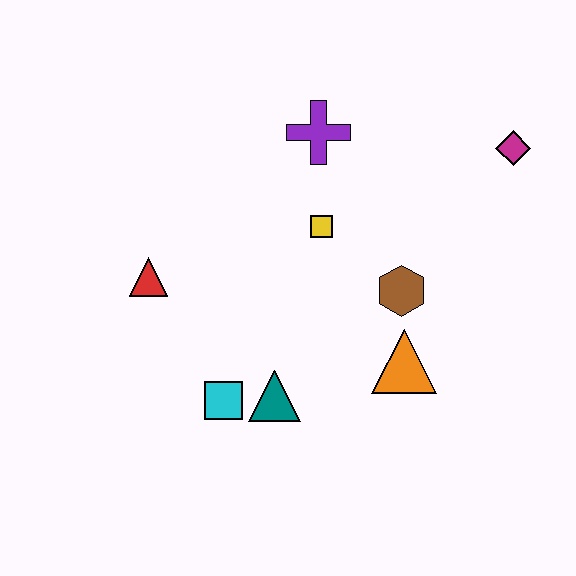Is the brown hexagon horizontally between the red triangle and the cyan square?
No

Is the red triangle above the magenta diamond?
No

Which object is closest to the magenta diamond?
The brown hexagon is closest to the magenta diamond.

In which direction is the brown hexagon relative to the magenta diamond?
The brown hexagon is below the magenta diamond.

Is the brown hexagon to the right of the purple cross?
Yes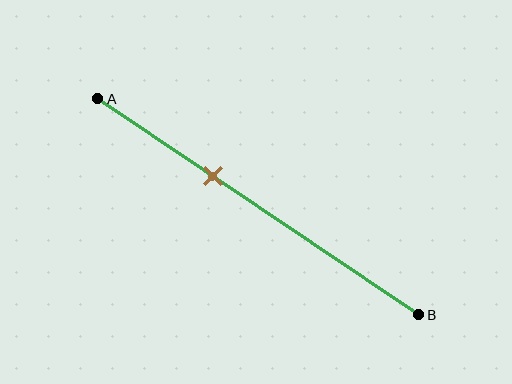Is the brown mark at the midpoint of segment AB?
No, the mark is at about 35% from A, not at the 50% midpoint.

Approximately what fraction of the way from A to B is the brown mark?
The brown mark is approximately 35% of the way from A to B.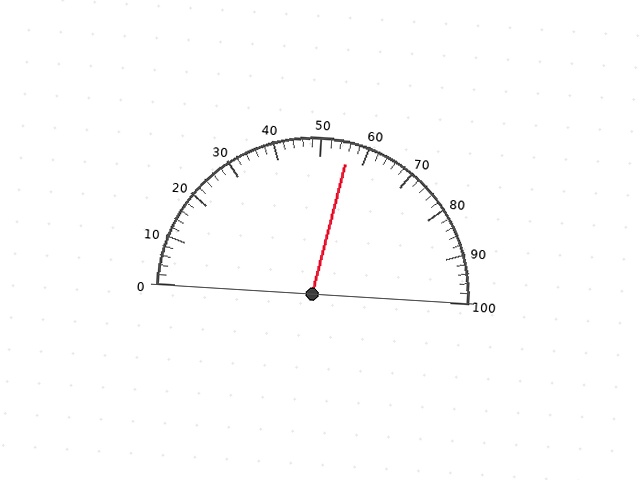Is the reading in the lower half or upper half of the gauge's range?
The reading is in the upper half of the range (0 to 100).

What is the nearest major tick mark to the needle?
The nearest major tick mark is 60.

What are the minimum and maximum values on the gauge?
The gauge ranges from 0 to 100.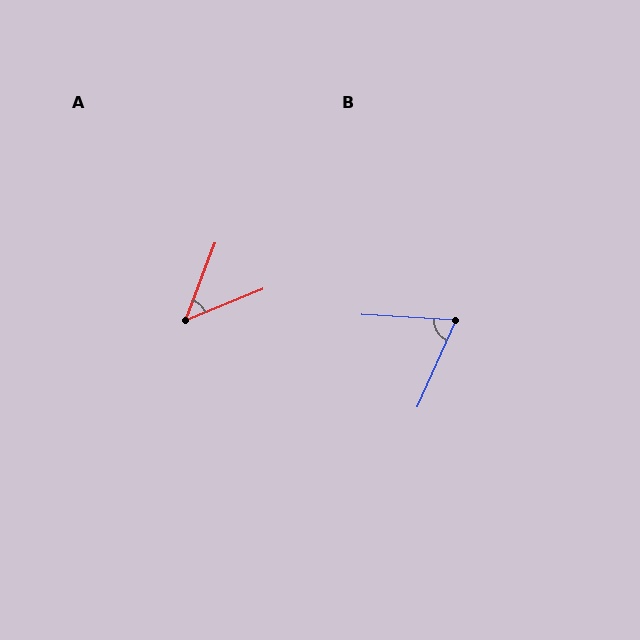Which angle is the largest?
B, at approximately 69 degrees.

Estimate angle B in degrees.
Approximately 69 degrees.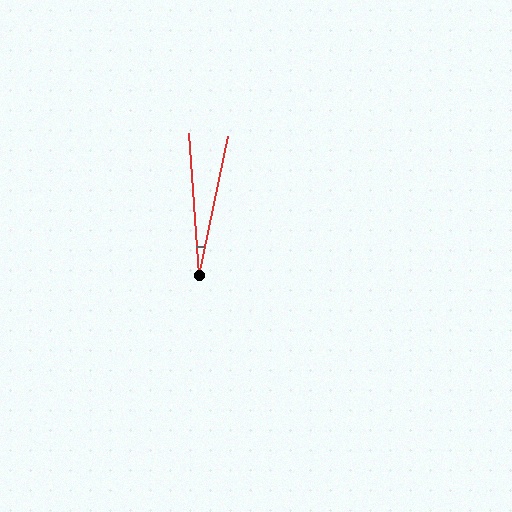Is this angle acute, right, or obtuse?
It is acute.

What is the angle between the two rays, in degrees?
Approximately 16 degrees.